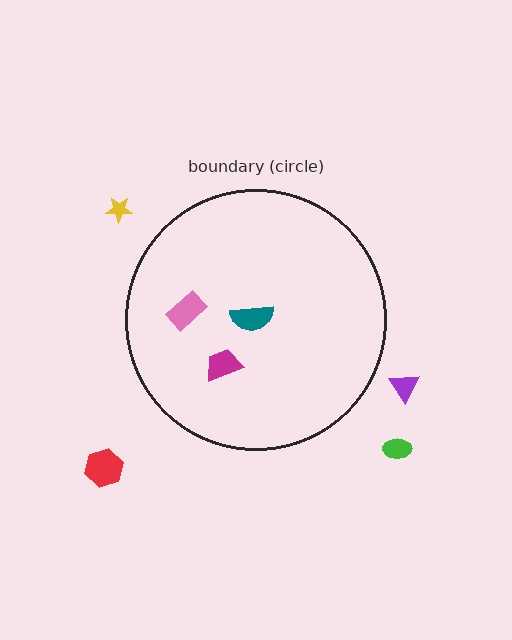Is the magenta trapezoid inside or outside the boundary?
Inside.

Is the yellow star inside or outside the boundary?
Outside.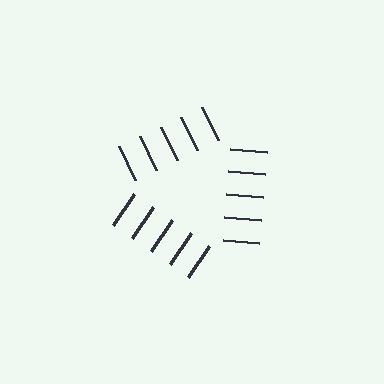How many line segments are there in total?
15 — 5 along each of the 3 edges.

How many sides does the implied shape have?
3 sides — the line-ends trace a triangle.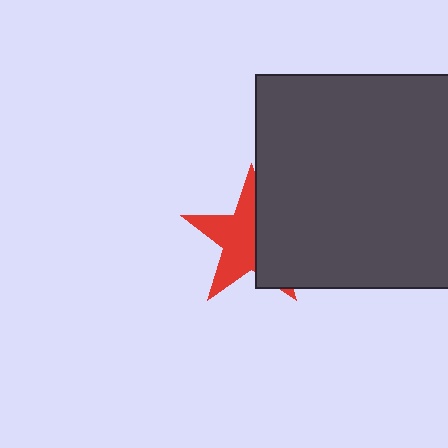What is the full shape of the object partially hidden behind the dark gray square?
The partially hidden object is a red star.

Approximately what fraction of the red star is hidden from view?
Roughly 44% of the red star is hidden behind the dark gray square.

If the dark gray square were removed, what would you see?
You would see the complete red star.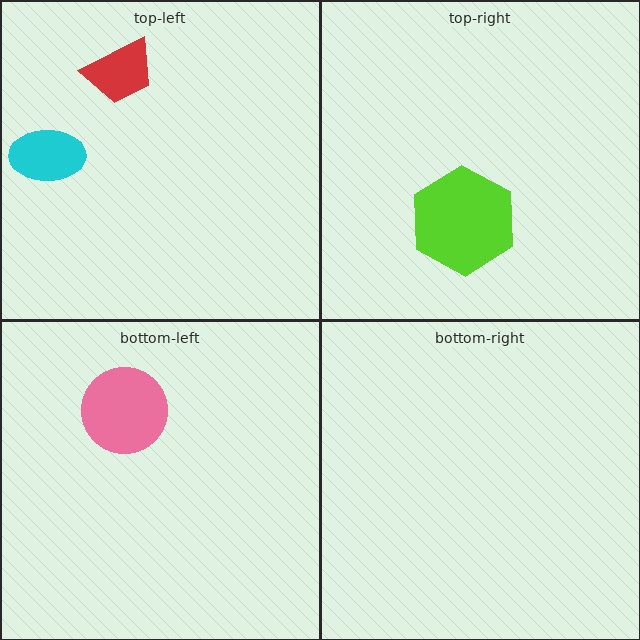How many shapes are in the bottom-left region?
1.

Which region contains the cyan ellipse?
The top-left region.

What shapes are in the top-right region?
The lime hexagon.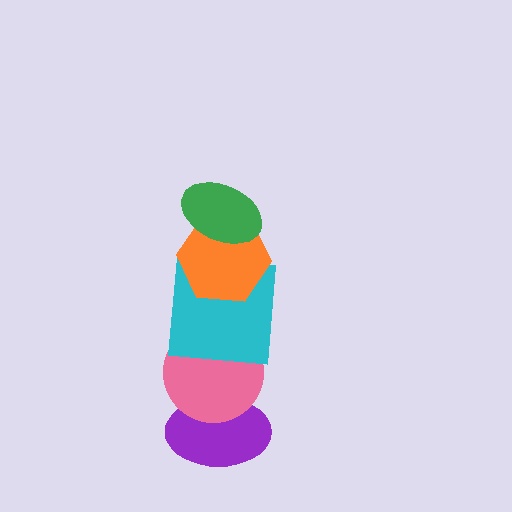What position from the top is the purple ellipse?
The purple ellipse is 5th from the top.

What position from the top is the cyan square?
The cyan square is 3rd from the top.